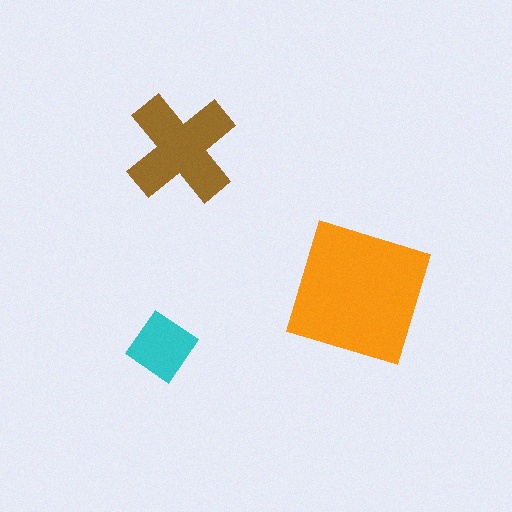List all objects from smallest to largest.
The cyan diamond, the brown cross, the orange square.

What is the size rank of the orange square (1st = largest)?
1st.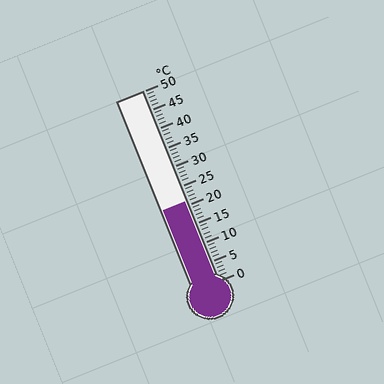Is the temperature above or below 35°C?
The temperature is below 35°C.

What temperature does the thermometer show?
The thermometer shows approximately 21°C.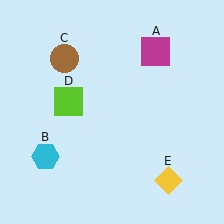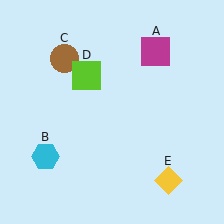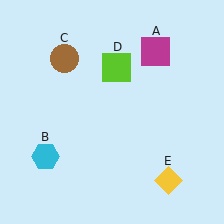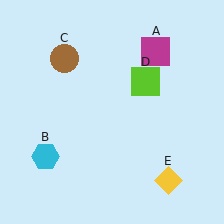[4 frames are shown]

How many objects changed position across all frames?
1 object changed position: lime square (object D).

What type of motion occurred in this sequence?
The lime square (object D) rotated clockwise around the center of the scene.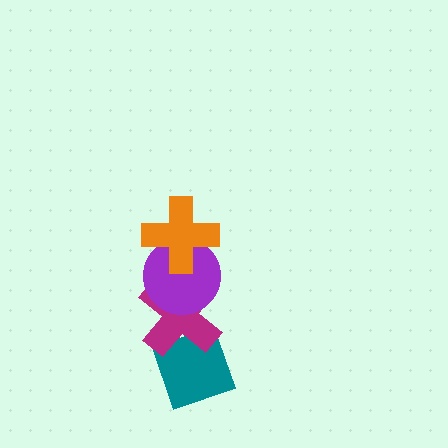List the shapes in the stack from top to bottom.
From top to bottom: the orange cross, the purple circle, the magenta cross, the teal diamond.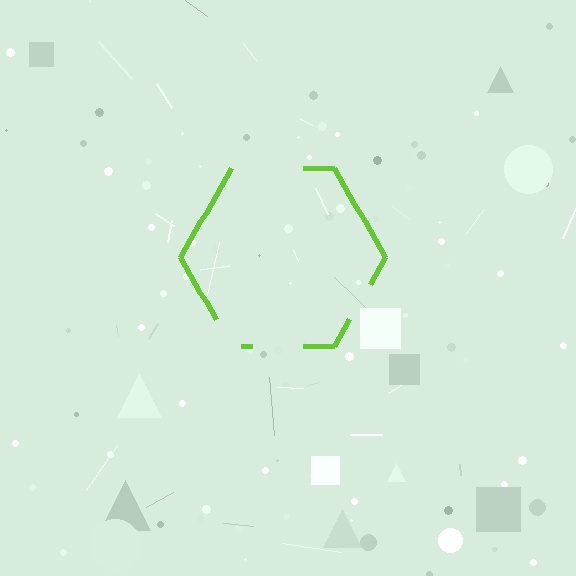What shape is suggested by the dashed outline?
The dashed outline suggests a hexagon.